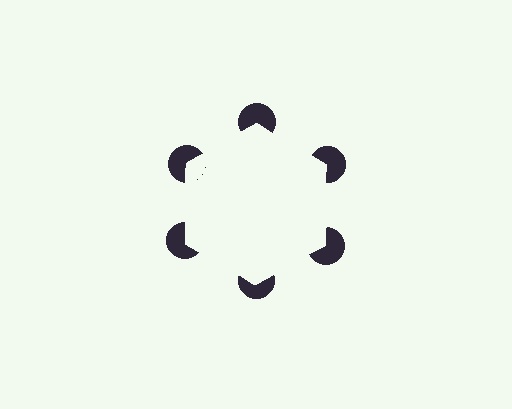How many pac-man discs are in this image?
There are 6 — one at each vertex of the illusory hexagon.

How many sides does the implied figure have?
6 sides.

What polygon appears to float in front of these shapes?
An illusory hexagon — its edges are inferred from the aligned wedge cuts in the pac-man discs, not physically drawn.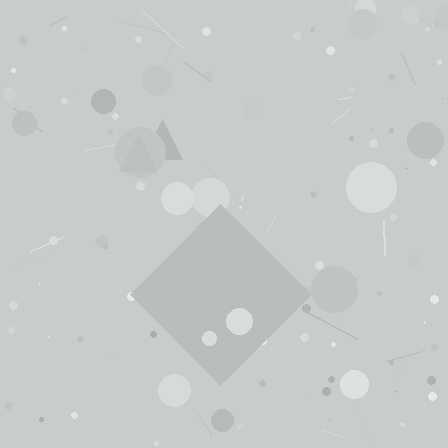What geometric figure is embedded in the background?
A diamond is embedded in the background.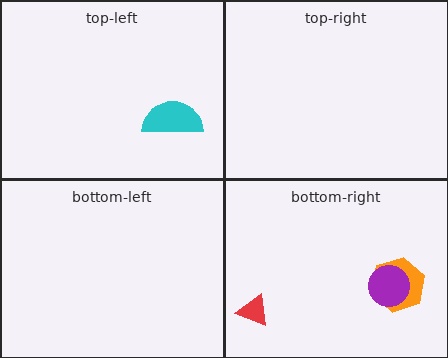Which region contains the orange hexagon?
The bottom-right region.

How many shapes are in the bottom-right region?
3.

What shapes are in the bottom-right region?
The orange hexagon, the purple circle, the red triangle.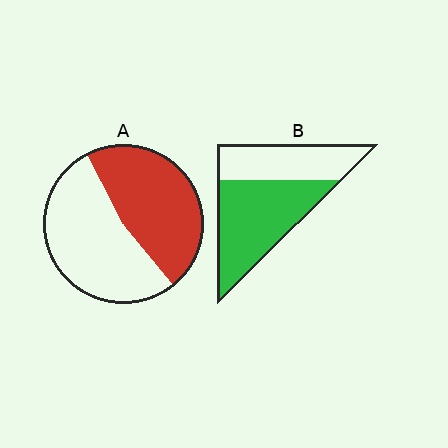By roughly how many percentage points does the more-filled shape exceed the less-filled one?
By roughly 15 percentage points (B over A).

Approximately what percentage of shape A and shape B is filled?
A is approximately 45% and B is approximately 60%.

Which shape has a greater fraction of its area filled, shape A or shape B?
Shape B.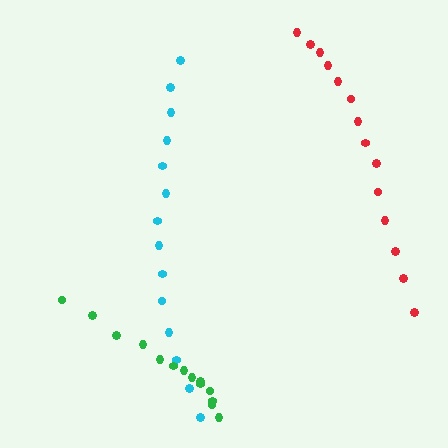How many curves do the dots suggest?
There are 3 distinct paths.